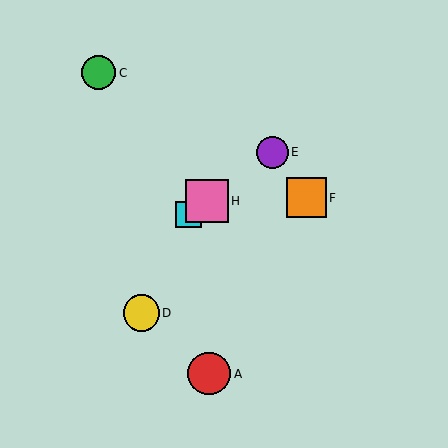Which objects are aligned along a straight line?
Objects B, E, G, H are aligned along a straight line.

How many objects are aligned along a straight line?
4 objects (B, E, G, H) are aligned along a straight line.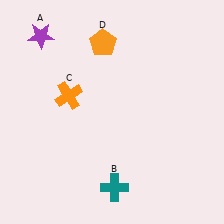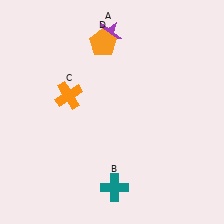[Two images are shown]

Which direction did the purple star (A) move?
The purple star (A) moved right.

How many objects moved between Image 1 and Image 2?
1 object moved between the two images.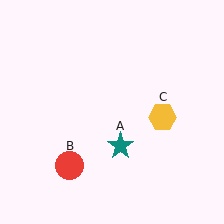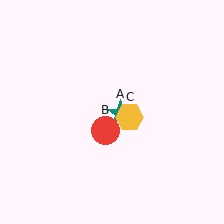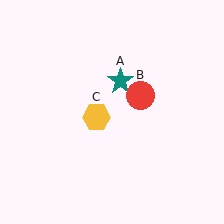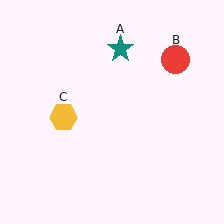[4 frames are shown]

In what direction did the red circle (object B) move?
The red circle (object B) moved up and to the right.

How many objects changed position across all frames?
3 objects changed position: teal star (object A), red circle (object B), yellow hexagon (object C).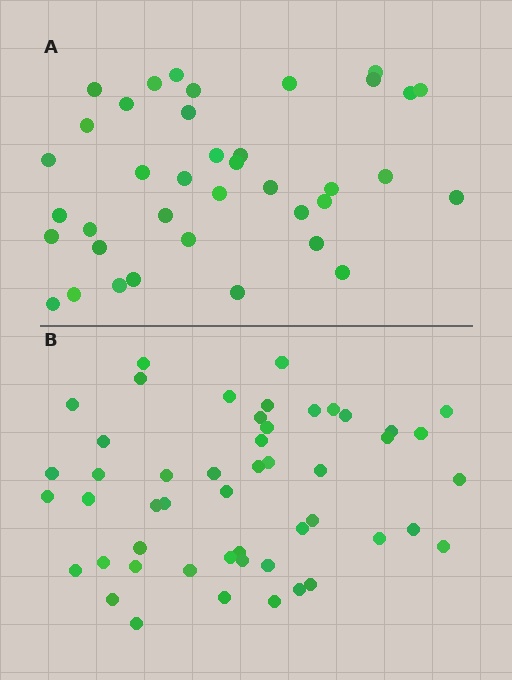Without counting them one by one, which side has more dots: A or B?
Region B (the bottom region) has more dots.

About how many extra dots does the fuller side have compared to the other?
Region B has roughly 12 or so more dots than region A.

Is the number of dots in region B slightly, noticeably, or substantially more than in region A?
Region B has noticeably more, but not dramatically so. The ratio is roughly 1.3 to 1.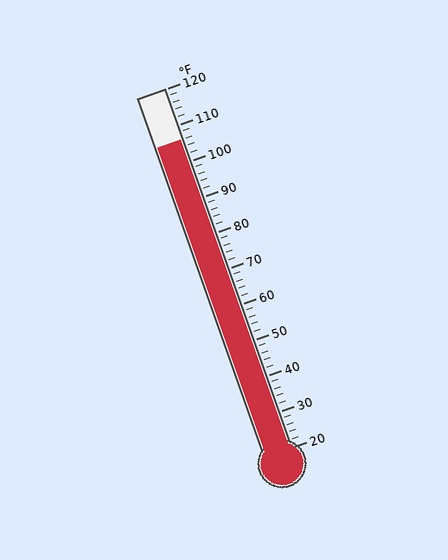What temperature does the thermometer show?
The thermometer shows approximately 106°F.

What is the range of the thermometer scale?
The thermometer scale ranges from 20°F to 120°F.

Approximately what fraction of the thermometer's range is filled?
The thermometer is filled to approximately 85% of its range.